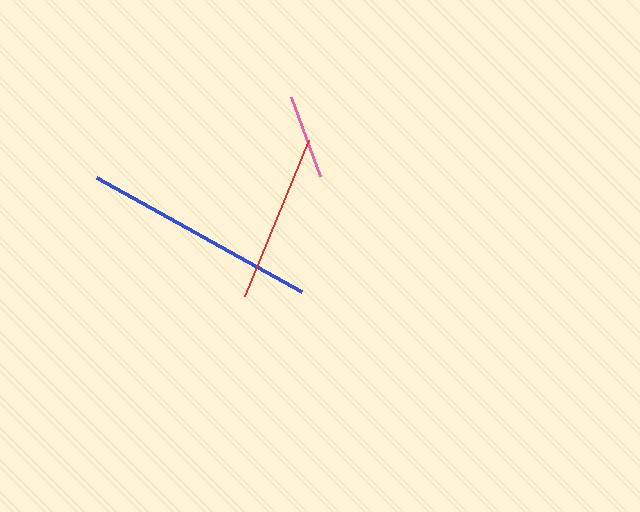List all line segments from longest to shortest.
From longest to shortest: blue, red, pink.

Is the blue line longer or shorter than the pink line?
The blue line is longer than the pink line.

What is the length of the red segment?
The red segment is approximately 168 pixels long.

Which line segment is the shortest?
The pink line is the shortest at approximately 84 pixels.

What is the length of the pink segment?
The pink segment is approximately 84 pixels long.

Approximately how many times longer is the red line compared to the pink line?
The red line is approximately 2.0 times the length of the pink line.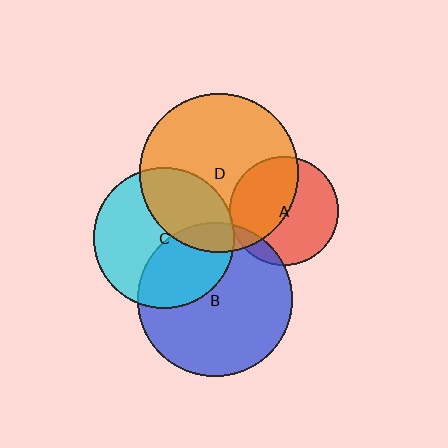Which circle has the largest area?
Circle D (orange).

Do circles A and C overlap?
Yes.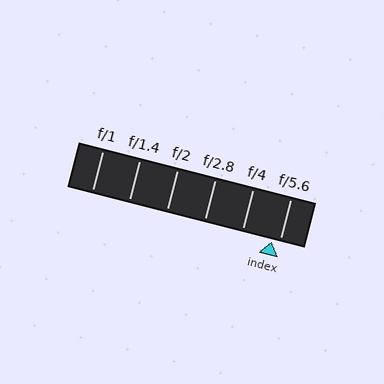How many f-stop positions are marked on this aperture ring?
There are 6 f-stop positions marked.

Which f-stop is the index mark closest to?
The index mark is closest to f/5.6.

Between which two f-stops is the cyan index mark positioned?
The index mark is between f/4 and f/5.6.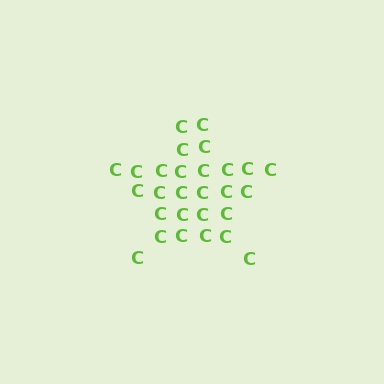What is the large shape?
The large shape is a star.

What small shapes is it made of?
It is made of small letter C's.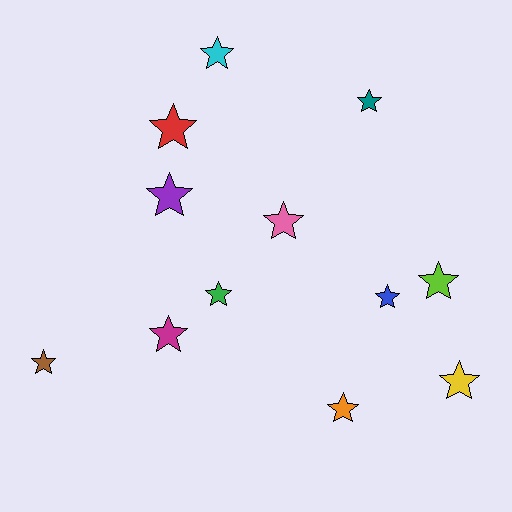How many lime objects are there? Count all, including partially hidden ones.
There is 1 lime object.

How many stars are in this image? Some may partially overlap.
There are 12 stars.